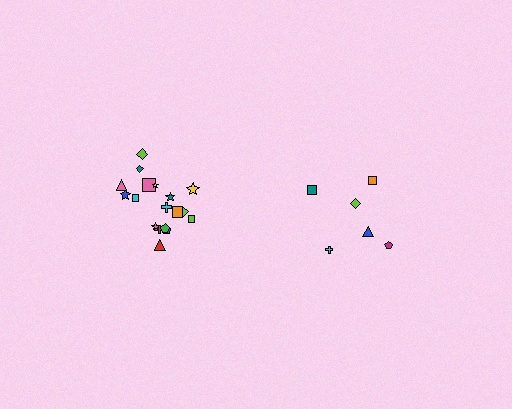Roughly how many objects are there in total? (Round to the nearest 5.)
Roughly 25 objects in total.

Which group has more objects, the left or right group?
The left group.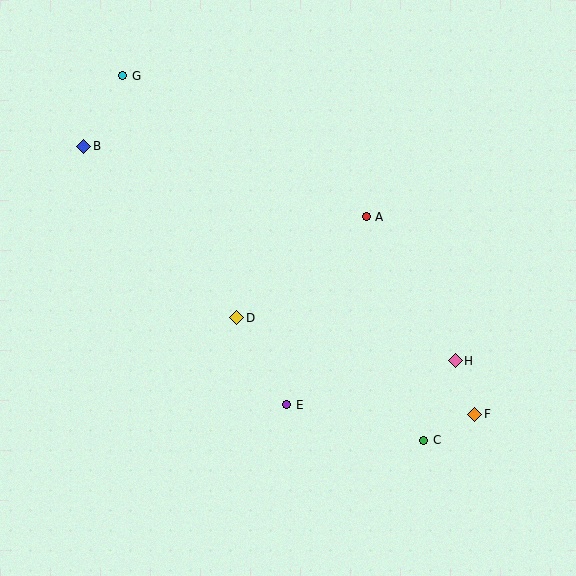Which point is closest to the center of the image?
Point D at (237, 318) is closest to the center.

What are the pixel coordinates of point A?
Point A is at (366, 217).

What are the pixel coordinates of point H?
Point H is at (455, 361).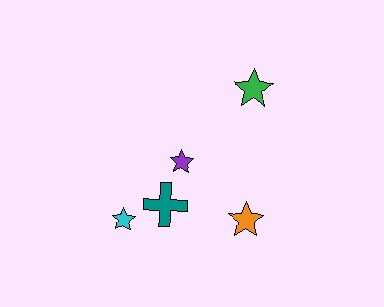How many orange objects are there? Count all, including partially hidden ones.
There is 1 orange object.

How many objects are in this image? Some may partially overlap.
There are 5 objects.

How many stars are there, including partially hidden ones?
There are 4 stars.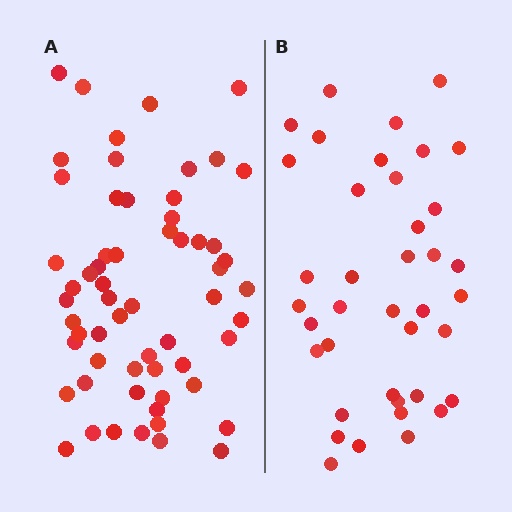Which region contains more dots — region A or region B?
Region A (the left region) has more dots.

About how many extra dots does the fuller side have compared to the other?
Region A has approximately 20 more dots than region B.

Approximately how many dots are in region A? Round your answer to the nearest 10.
About 60 dots.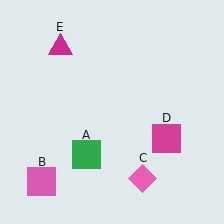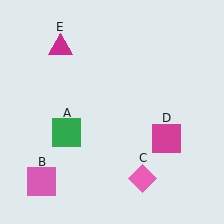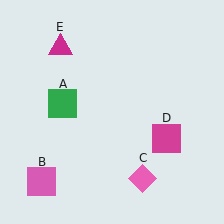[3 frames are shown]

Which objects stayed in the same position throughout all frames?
Pink square (object B) and pink diamond (object C) and magenta square (object D) and magenta triangle (object E) remained stationary.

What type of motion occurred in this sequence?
The green square (object A) rotated clockwise around the center of the scene.